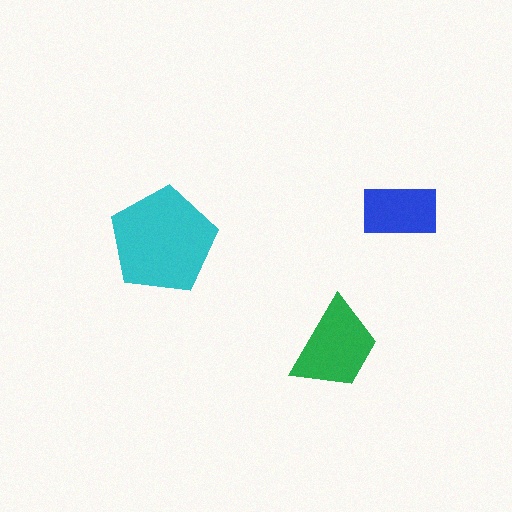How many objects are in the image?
There are 3 objects in the image.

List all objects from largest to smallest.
The cyan pentagon, the green trapezoid, the blue rectangle.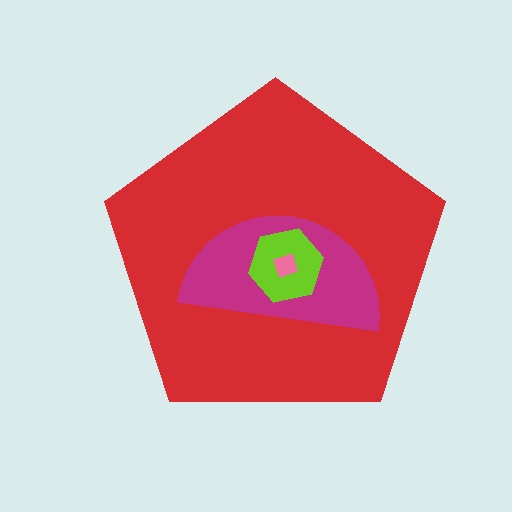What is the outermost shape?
The red pentagon.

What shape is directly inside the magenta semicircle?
The lime hexagon.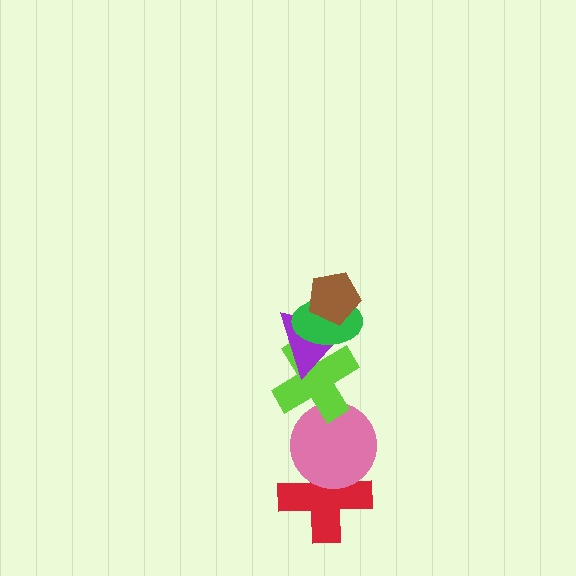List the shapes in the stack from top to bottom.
From top to bottom: the brown pentagon, the green ellipse, the purple triangle, the lime cross, the pink circle, the red cross.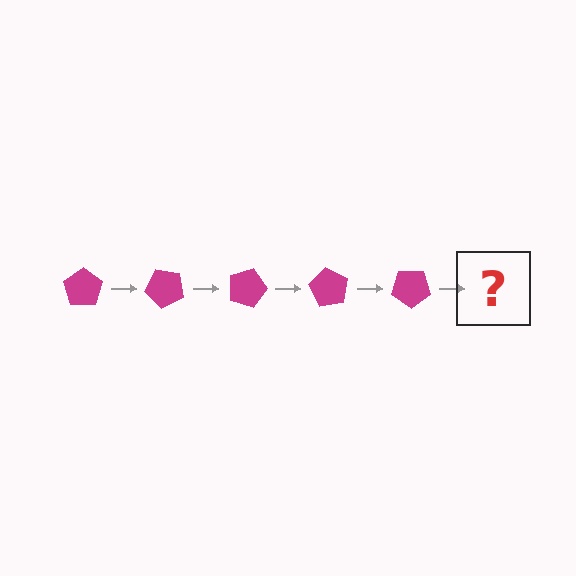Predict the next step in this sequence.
The next step is a magenta pentagon rotated 225 degrees.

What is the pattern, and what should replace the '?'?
The pattern is that the pentagon rotates 45 degrees each step. The '?' should be a magenta pentagon rotated 225 degrees.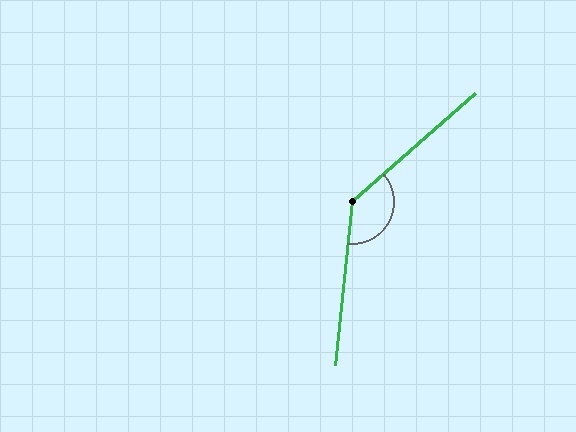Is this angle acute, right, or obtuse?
It is obtuse.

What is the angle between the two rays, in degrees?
Approximately 137 degrees.